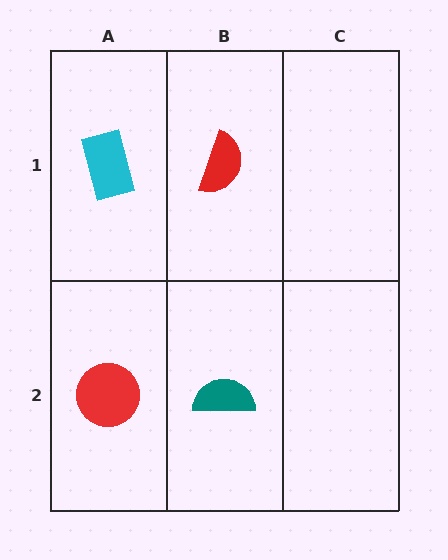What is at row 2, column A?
A red circle.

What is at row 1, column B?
A red semicircle.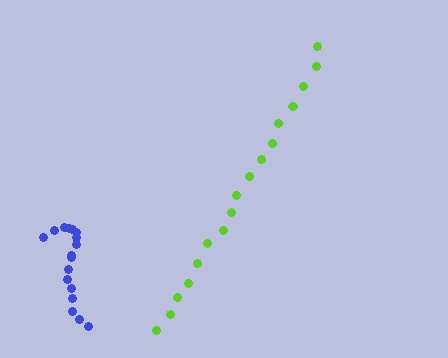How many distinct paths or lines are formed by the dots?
There are 2 distinct paths.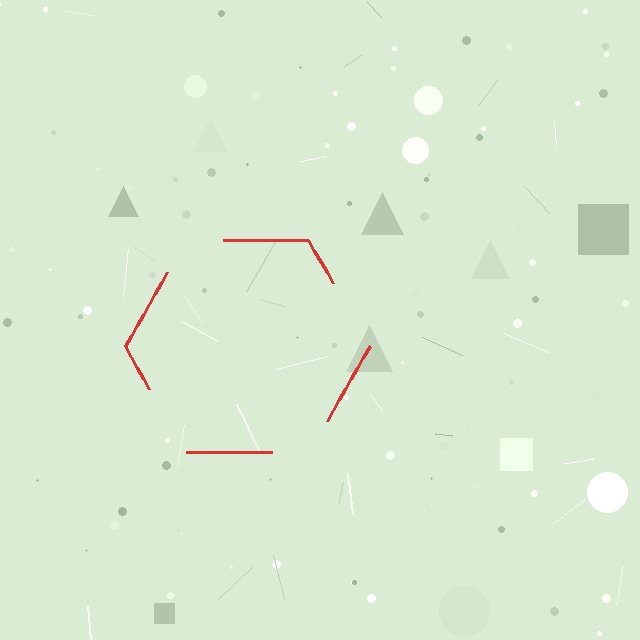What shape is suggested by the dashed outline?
The dashed outline suggests a hexagon.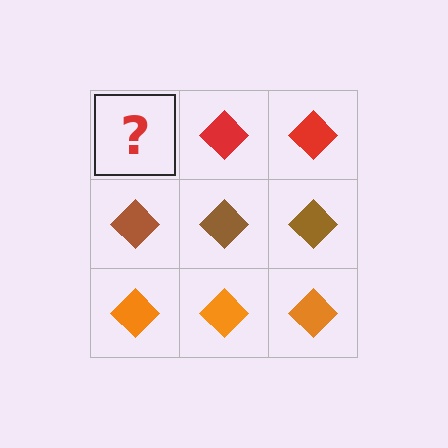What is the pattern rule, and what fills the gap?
The rule is that each row has a consistent color. The gap should be filled with a red diamond.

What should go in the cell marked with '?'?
The missing cell should contain a red diamond.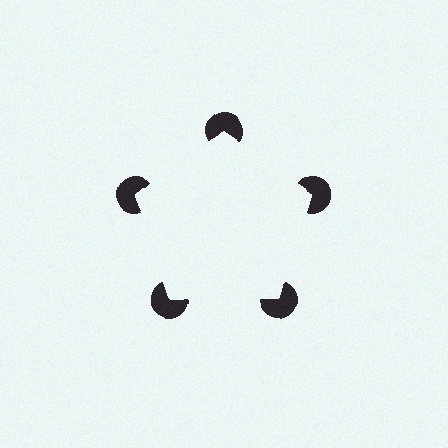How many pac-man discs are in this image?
There are 5 — one at each vertex of the illusory pentagon.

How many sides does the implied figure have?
5 sides.